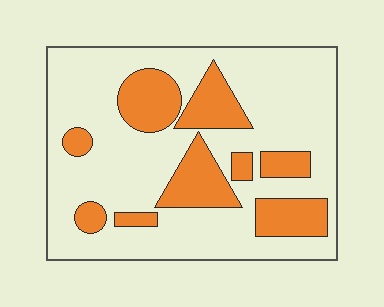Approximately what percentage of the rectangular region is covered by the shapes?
Approximately 25%.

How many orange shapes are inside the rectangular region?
9.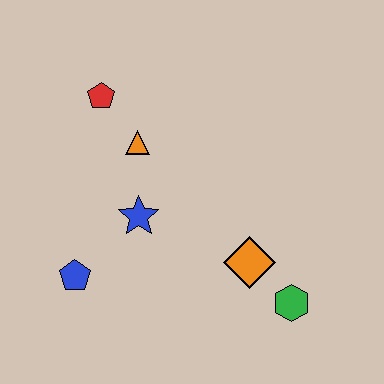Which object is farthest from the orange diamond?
The red pentagon is farthest from the orange diamond.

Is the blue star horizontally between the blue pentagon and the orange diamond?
Yes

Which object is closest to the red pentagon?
The orange triangle is closest to the red pentagon.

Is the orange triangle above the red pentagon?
No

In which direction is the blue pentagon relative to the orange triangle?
The blue pentagon is below the orange triangle.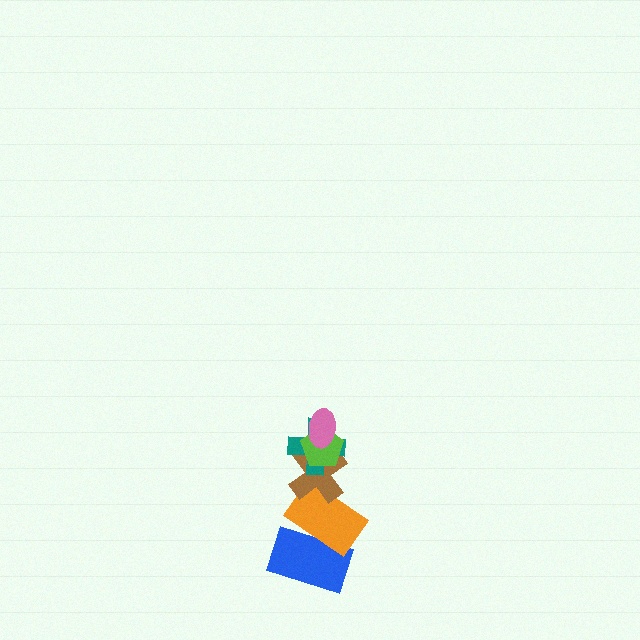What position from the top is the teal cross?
The teal cross is 3rd from the top.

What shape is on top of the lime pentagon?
The pink ellipse is on top of the lime pentagon.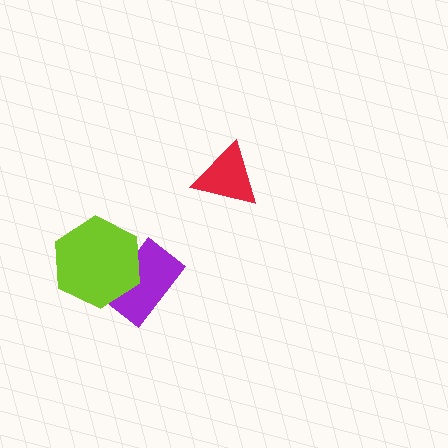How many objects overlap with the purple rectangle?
1 object overlaps with the purple rectangle.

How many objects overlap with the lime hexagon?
1 object overlaps with the lime hexagon.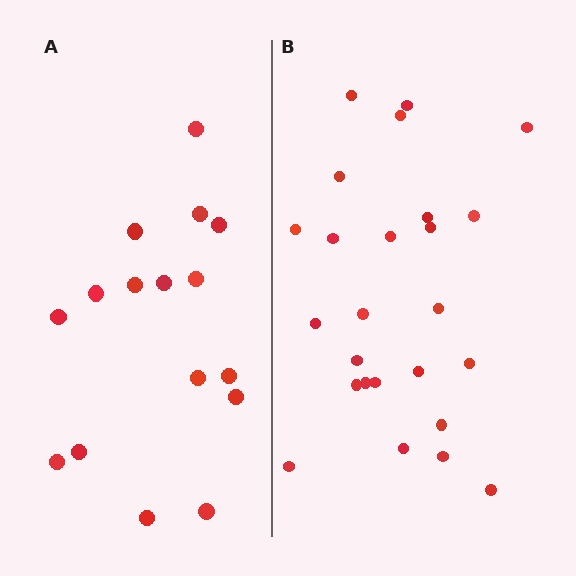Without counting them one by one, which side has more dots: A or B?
Region B (the right region) has more dots.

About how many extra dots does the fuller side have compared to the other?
Region B has roughly 8 or so more dots than region A.